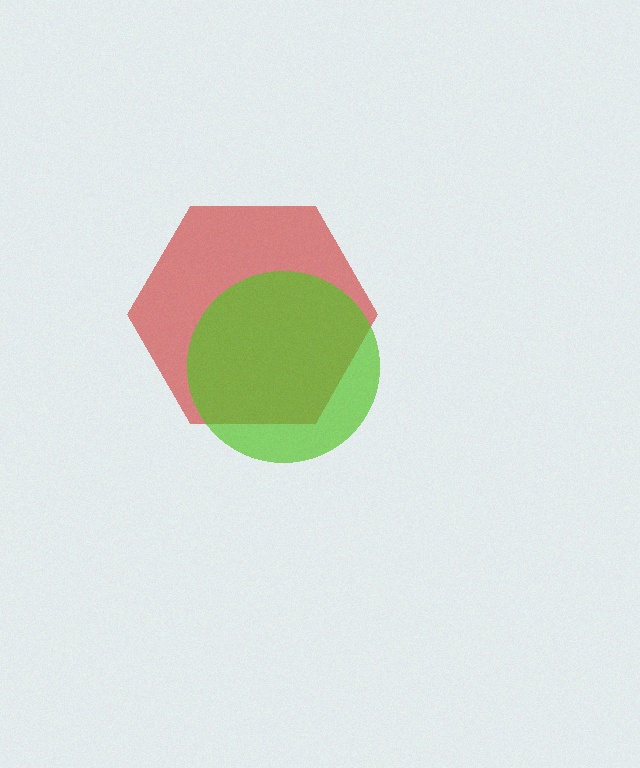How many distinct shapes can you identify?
There are 2 distinct shapes: a red hexagon, a lime circle.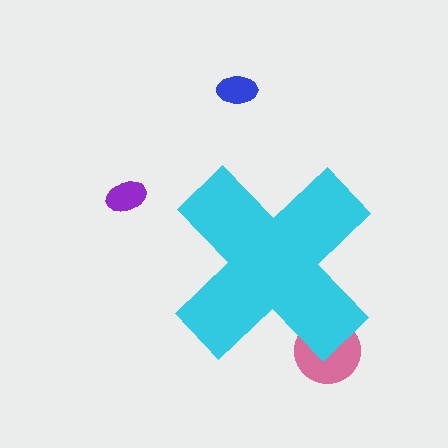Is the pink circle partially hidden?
Yes, the pink circle is partially hidden behind the cyan cross.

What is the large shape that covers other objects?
A cyan cross.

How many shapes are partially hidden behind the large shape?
1 shape is partially hidden.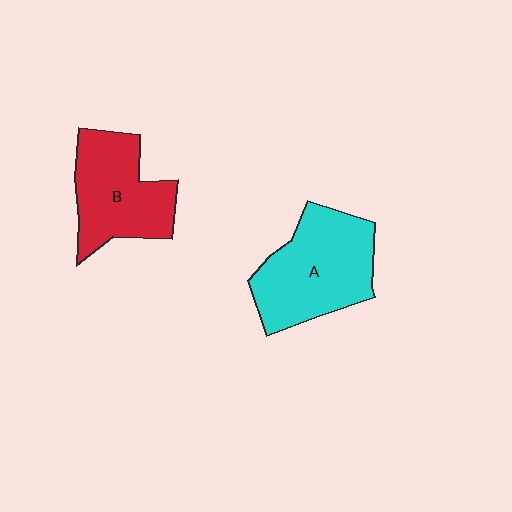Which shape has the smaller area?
Shape B (red).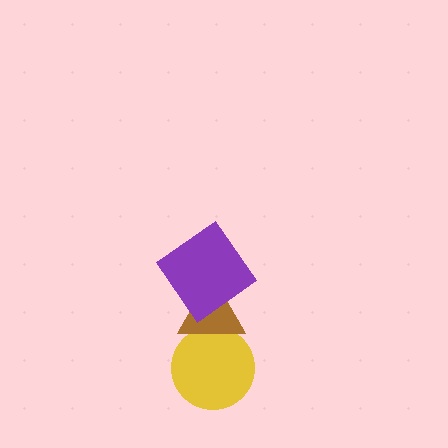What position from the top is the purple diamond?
The purple diamond is 1st from the top.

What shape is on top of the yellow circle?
The brown triangle is on top of the yellow circle.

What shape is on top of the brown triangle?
The purple diamond is on top of the brown triangle.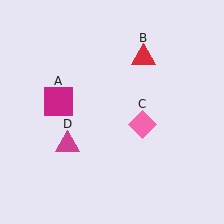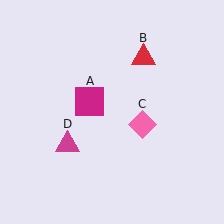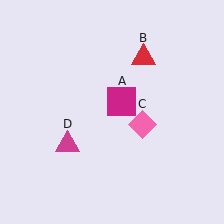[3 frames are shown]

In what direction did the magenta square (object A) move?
The magenta square (object A) moved right.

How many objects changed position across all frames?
1 object changed position: magenta square (object A).